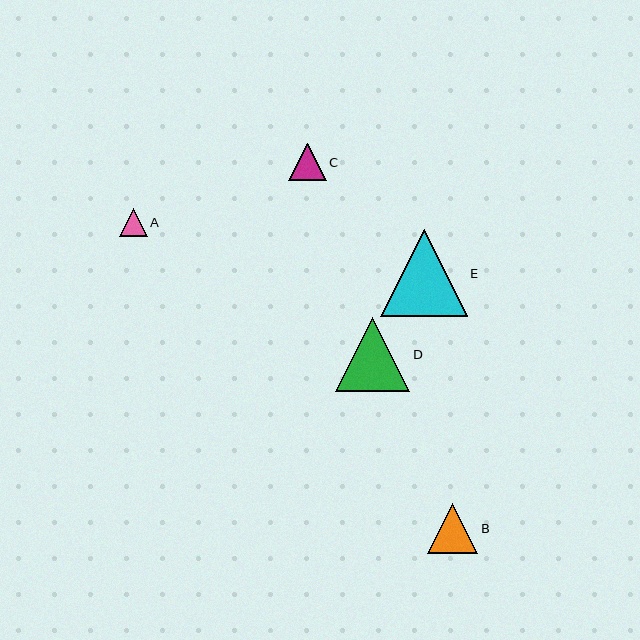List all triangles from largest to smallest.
From largest to smallest: E, D, B, C, A.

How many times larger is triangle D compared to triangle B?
Triangle D is approximately 1.5 times the size of triangle B.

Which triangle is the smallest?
Triangle A is the smallest with a size of approximately 28 pixels.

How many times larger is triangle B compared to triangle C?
Triangle B is approximately 1.3 times the size of triangle C.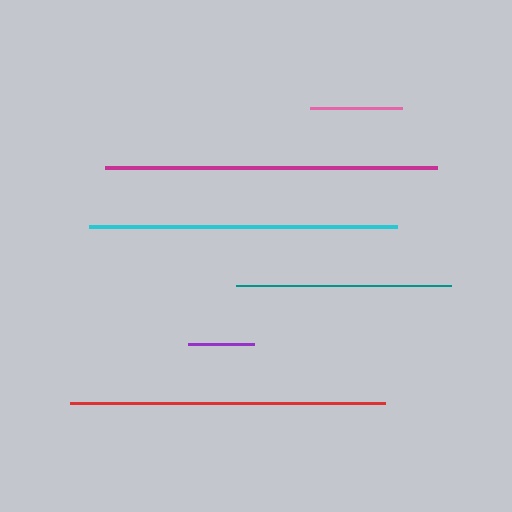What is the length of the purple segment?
The purple segment is approximately 66 pixels long.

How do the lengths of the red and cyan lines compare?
The red and cyan lines are approximately the same length.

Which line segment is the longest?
The magenta line is the longest at approximately 333 pixels.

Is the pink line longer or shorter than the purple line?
The pink line is longer than the purple line.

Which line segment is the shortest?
The purple line is the shortest at approximately 66 pixels.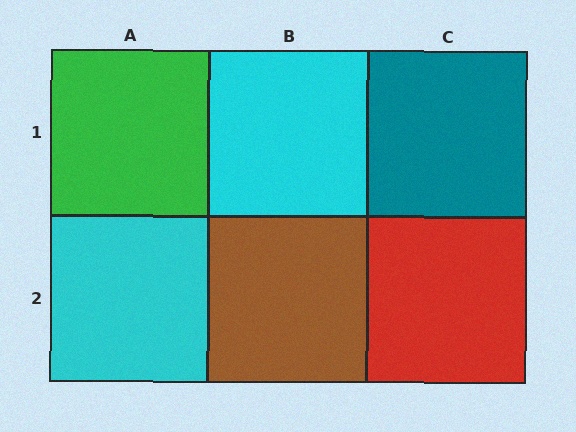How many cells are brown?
1 cell is brown.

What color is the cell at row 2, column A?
Cyan.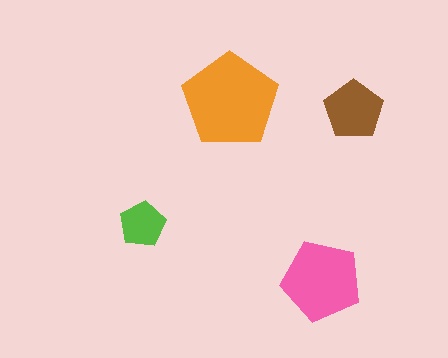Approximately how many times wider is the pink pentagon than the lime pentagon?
About 1.5 times wider.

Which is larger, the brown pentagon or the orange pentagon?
The orange one.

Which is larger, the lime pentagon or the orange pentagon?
The orange one.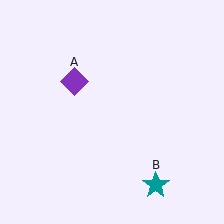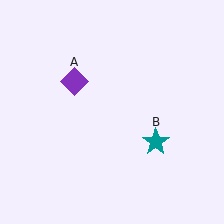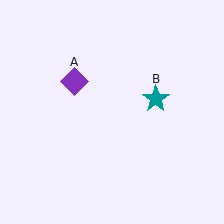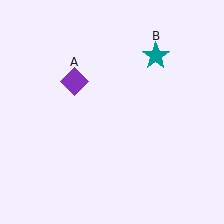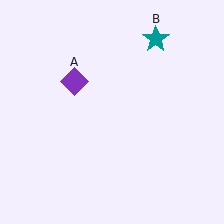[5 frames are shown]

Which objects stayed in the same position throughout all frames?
Purple diamond (object A) remained stationary.